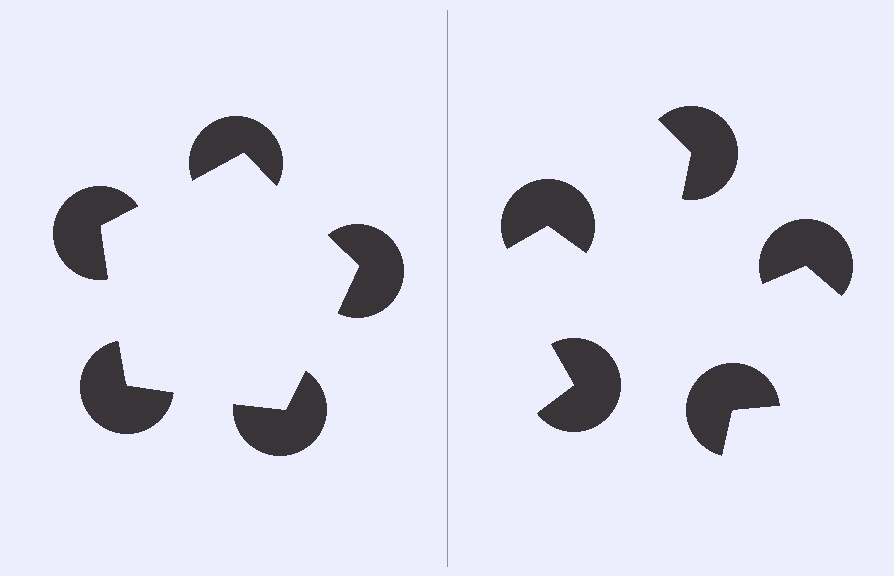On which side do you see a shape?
An illusory pentagon appears on the left side. On the right side the wedge cuts are rotated, so no coherent shape forms.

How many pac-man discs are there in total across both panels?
10 — 5 on each side.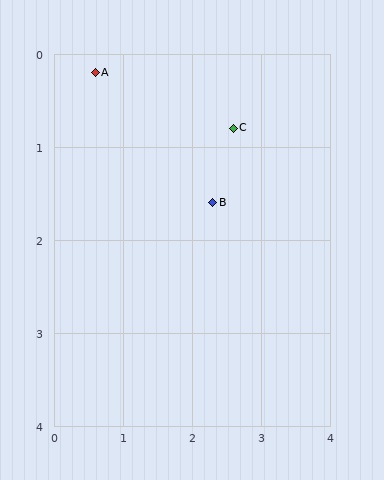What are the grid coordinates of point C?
Point C is at approximately (2.6, 0.8).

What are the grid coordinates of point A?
Point A is at approximately (0.6, 0.2).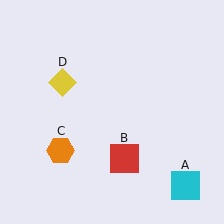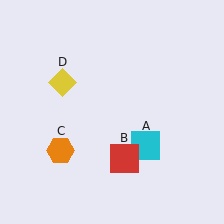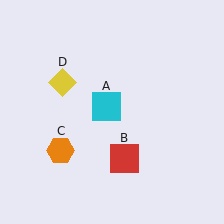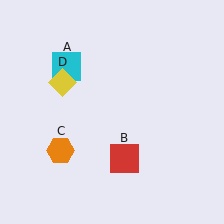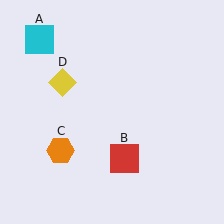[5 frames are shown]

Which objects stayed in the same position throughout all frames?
Red square (object B) and orange hexagon (object C) and yellow diamond (object D) remained stationary.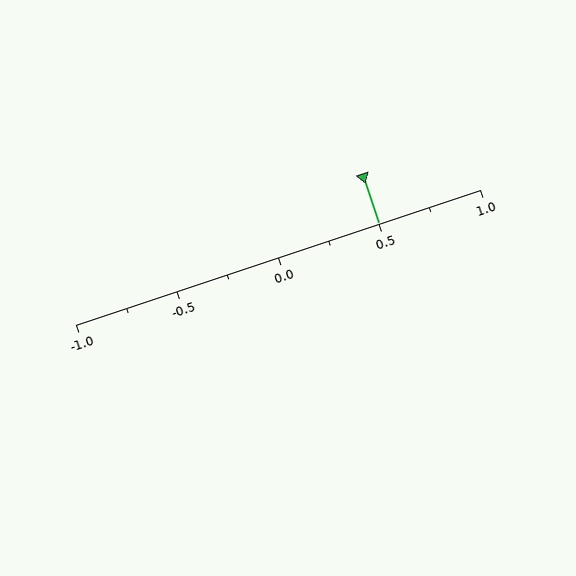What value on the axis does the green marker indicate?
The marker indicates approximately 0.5.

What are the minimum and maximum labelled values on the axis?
The axis runs from -1.0 to 1.0.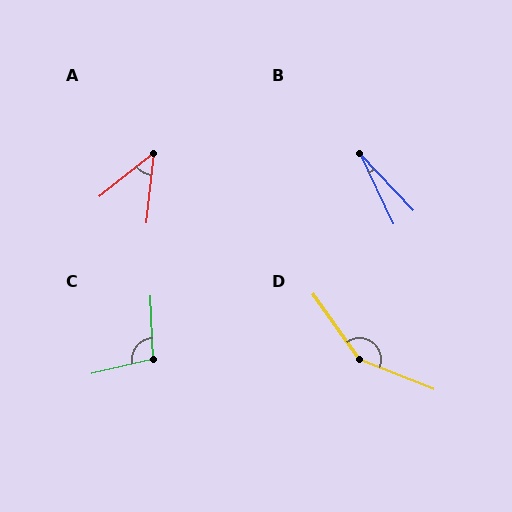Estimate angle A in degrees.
Approximately 45 degrees.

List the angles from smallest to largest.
B (18°), A (45°), C (100°), D (147°).